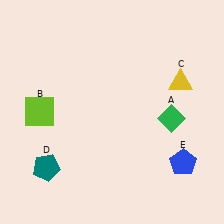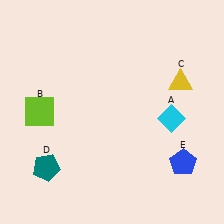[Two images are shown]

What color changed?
The diamond (A) changed from green in Image 1 to cyan in Image 2.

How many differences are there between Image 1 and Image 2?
There is 1 difference between the two images.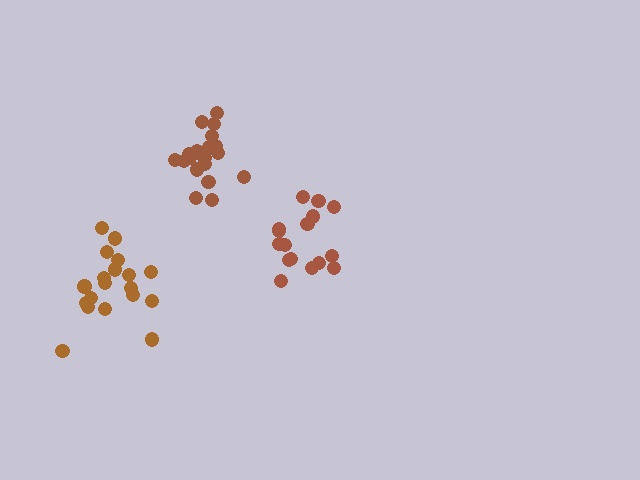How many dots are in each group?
Group 1: 19 dots, Group 2: 19 dots, Group 3: 16 dots (54 total).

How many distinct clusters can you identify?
There are 3 distinct clusters.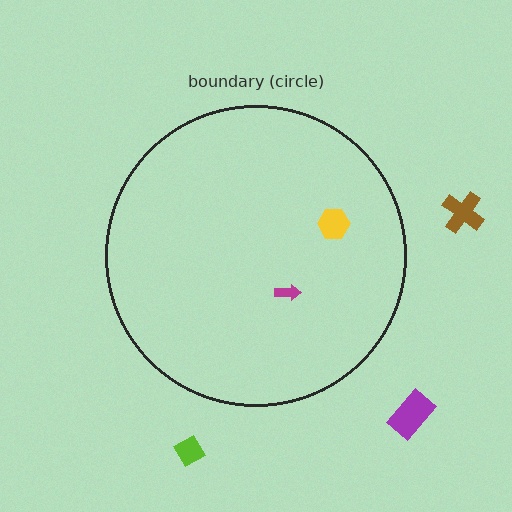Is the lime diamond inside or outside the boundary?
Outside.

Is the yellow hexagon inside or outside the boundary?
Inside.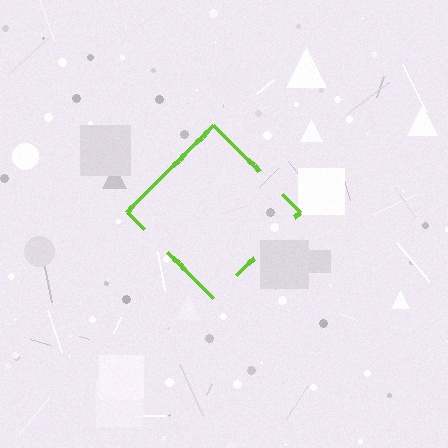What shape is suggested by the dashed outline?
The dashed outline suggests a diamond.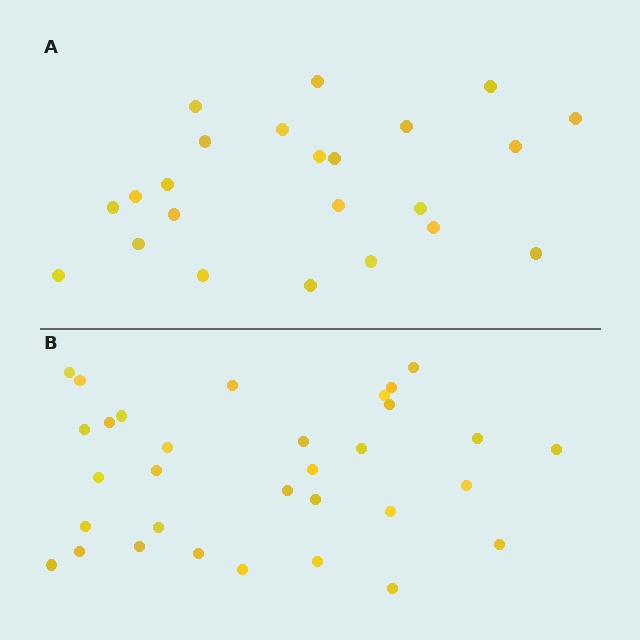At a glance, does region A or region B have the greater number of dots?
Region B (the bottom region) has more dots.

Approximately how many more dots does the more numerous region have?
Region B has roughly 8 or so more dots than region A.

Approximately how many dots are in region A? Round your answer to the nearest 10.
About 20 dots. (The exact count is 23, which rounds to 20.)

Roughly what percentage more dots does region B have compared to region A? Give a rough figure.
About 40% more.